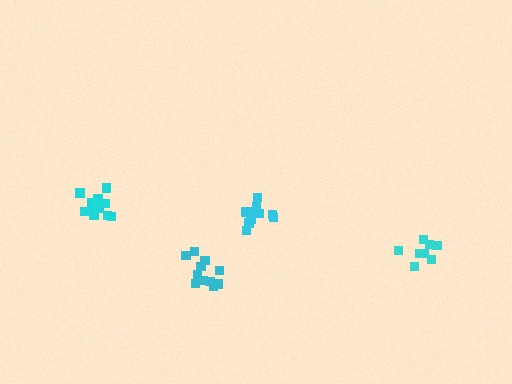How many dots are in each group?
Group 1: 11 dots, Group 2: 8 dots, Group 3: 11 dots, Group 4: 11 dots (41 total).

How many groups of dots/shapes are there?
There are 4 groups.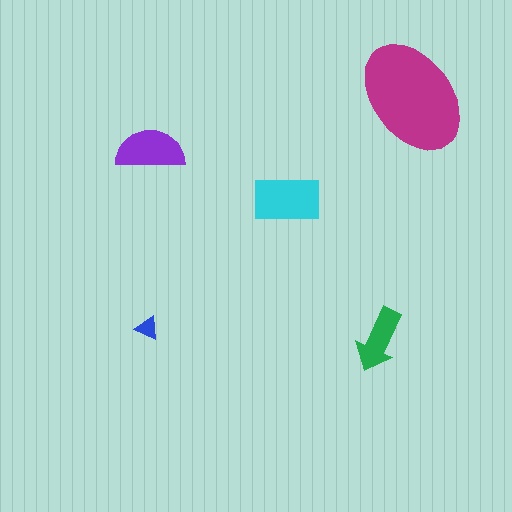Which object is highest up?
The magenta ellipse is topmost.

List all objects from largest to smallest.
The magenta ellipse, the cyan rectangle, the purple semicircle, the green arrow, the blue triangle.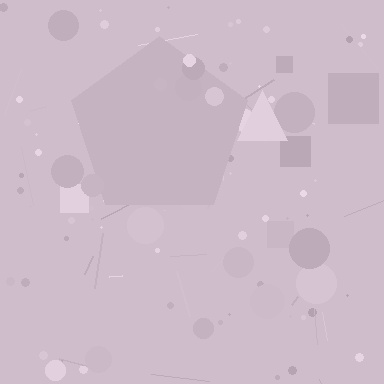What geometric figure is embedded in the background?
A pentagon is embedded in the background.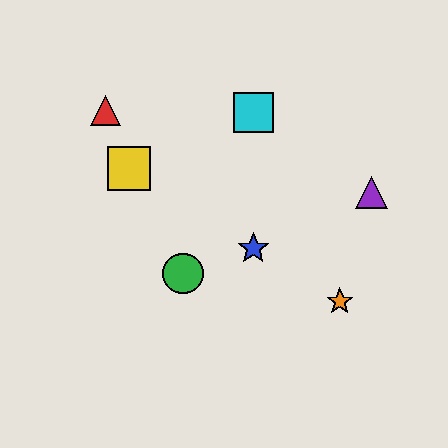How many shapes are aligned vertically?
2 shapes (the blue star, the cyan square) are aligned vertically.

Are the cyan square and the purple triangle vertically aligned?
No, the cyan square is at x≈254 and the purple triangle is at x≈372.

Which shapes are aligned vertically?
The blue star, the cyan square are aligned vertically.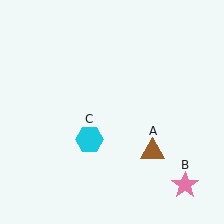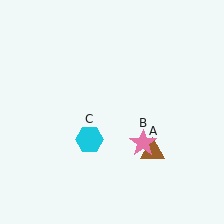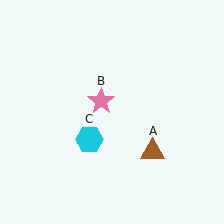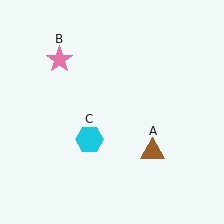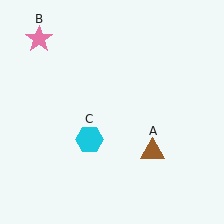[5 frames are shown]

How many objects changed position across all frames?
1 object changed position: pink star (object B).